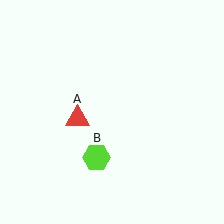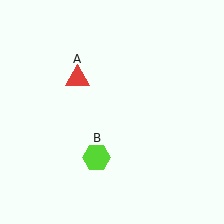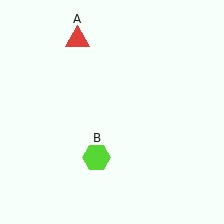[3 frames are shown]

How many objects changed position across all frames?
1 object changed position: red triangle (object A).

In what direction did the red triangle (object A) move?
The red triangle (object A) moved up.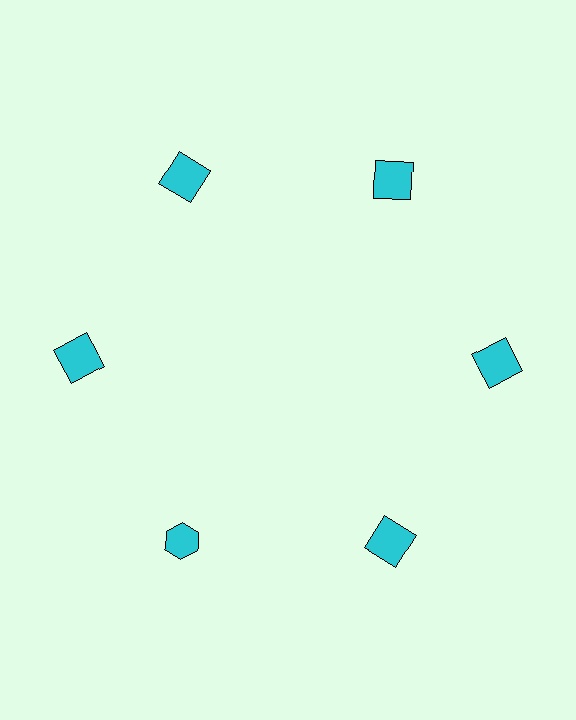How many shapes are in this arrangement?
There are 6 shapes arranged in a ring pattern.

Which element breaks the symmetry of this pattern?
The cyan hexagon at roughly the 7 o'clock position breaks the symmetry. All other shapes are cyan squares.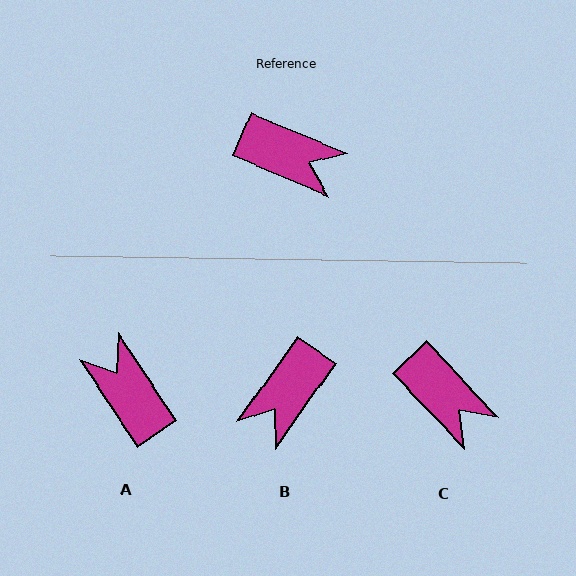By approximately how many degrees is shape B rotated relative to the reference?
Approximately 103 degrees clockwise.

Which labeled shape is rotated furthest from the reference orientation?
A, about 146 degrees away.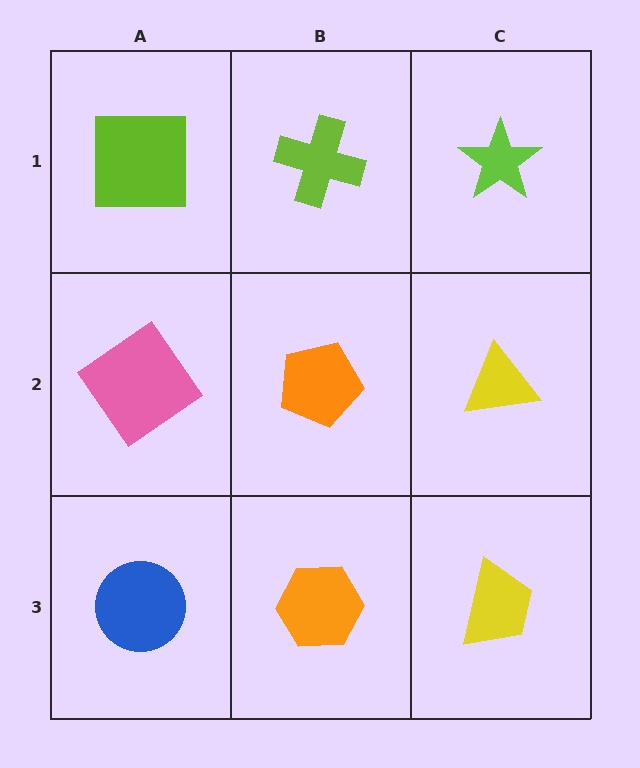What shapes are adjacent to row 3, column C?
A yellow triangle (row 2, column C), an orange hexagon (row 3, column B).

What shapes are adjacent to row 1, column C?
A yellow triangle (row 2, column C), a lime cross (row 1, column B).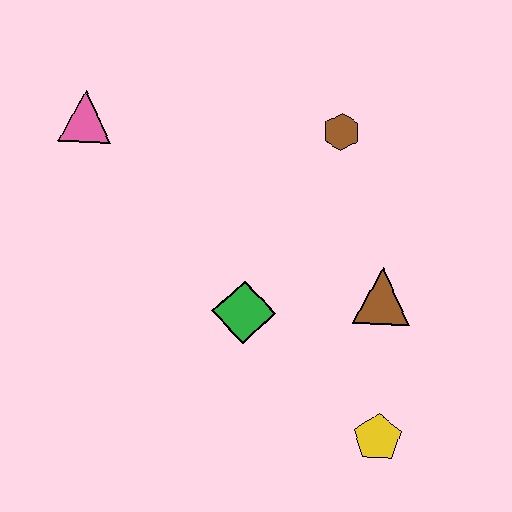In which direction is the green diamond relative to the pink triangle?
The green diamond is below the pink triangle.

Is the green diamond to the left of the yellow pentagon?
Yes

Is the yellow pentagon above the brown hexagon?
No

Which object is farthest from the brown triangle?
The pink triangle is farthest from the brown triangle.